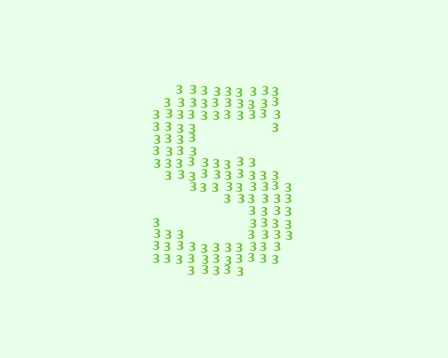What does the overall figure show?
The overall figure shows the letter S.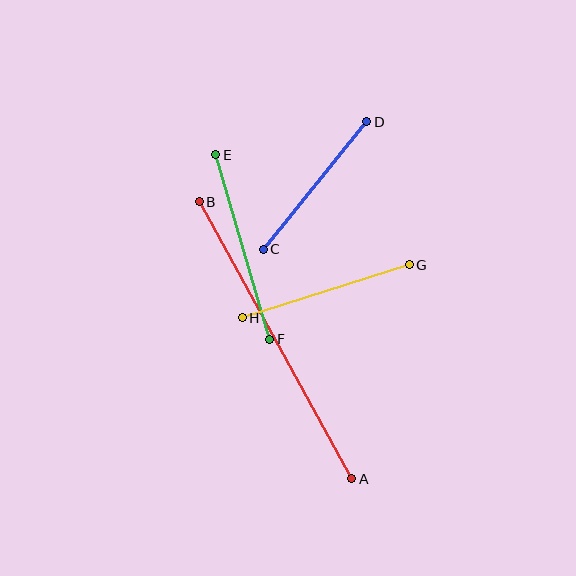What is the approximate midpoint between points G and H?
The midpoint is at approximately (326, 291) pixels.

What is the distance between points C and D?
The distance is approximately 164 pixels.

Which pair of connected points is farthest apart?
Points A and B are farthest apart.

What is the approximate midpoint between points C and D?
The midpoint is at approximately (315, 186) pixels.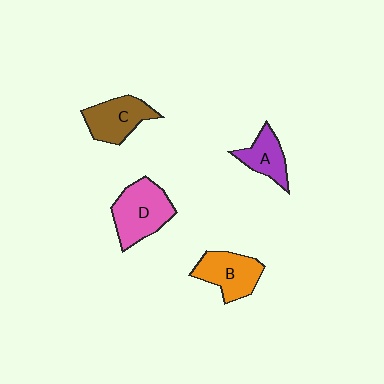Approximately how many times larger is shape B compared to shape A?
Approximately 1.3 times.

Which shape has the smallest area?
Shape A (purple).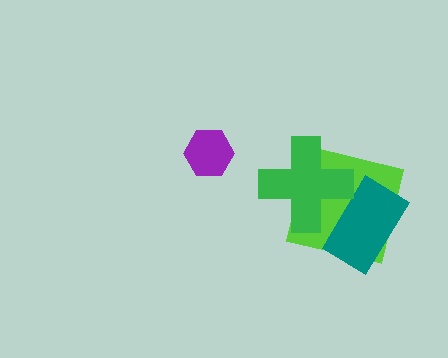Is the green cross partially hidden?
No, no other shape covers it.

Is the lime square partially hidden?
Yes, it is partially covered by another shape.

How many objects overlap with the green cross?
2 objects overlap with the green cross.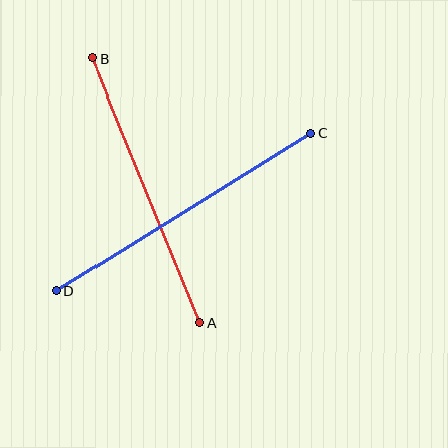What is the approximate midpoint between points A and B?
The midpoint is at approximately (146, 190) pixels.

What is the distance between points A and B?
The distance is approximately 285 pixels.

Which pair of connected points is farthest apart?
Points C and D are farthest apart.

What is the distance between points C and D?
The distance is approximately 300 pixels.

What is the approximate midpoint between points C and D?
The midpoint is at approximately (183, 212) pixels.